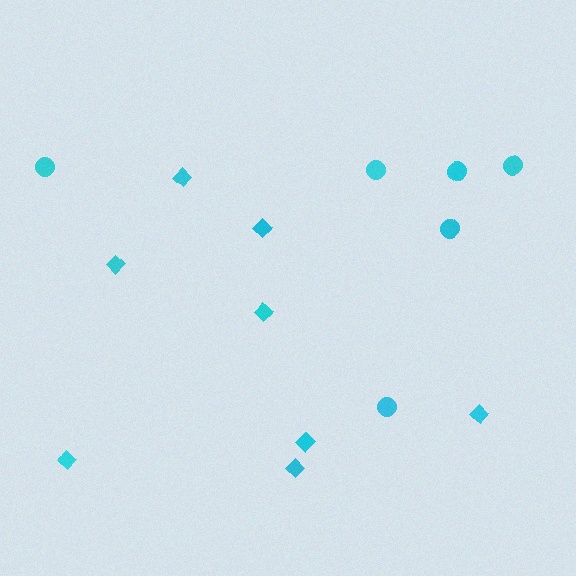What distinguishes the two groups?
There are 2 groups: one group of diamonds (8) and one group of circles (6).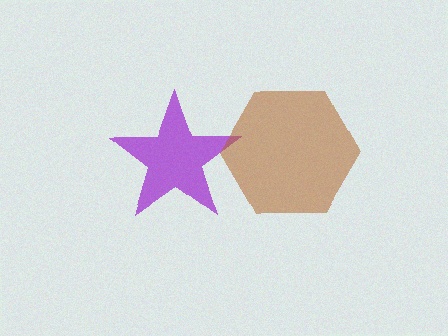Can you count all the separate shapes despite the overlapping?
Yes, there are 2 separate shapes.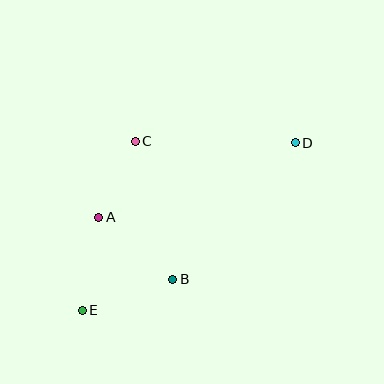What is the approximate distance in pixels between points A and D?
The distance between A and D is approximately 210 pixels.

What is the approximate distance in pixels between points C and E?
The distance between C and E is approximately 177 pixels.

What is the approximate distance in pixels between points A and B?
The distance between A and B is approximately 96 pixels.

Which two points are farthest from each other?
Points D and E are farthest from each other.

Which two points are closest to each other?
Points A and C are closest to each other.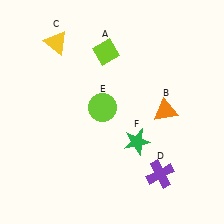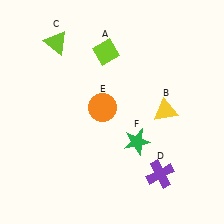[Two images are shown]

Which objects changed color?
B changed from orange to yellow. C changed from yellow to lime. E changed from lime to orange.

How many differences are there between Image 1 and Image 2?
There are 3 differences between the two images.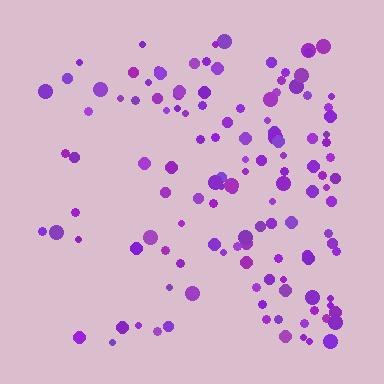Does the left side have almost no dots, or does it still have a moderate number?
Still a moderate number, just noticeably fewer than the right.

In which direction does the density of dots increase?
From left to right, with the right side densest.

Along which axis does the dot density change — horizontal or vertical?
Horizontal.